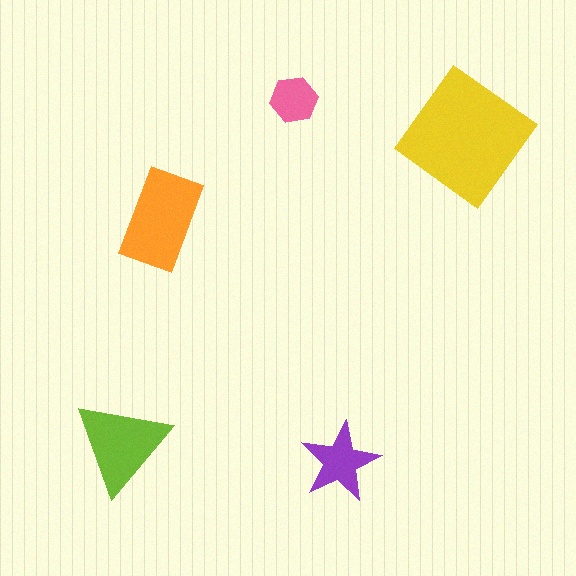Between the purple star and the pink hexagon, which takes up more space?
The purple star.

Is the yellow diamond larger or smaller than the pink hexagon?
Larger.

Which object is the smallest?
The pink hexagon.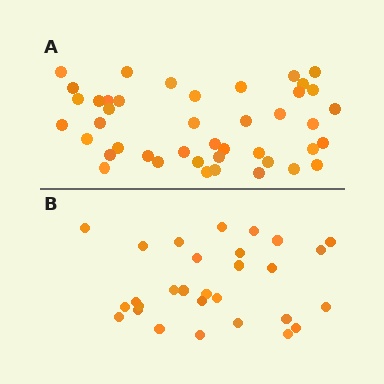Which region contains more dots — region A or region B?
Region A (the top region) has more dots.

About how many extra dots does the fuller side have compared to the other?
Region A has approximately 15 more dots than region B.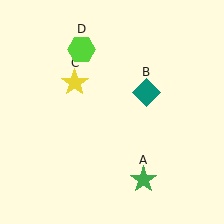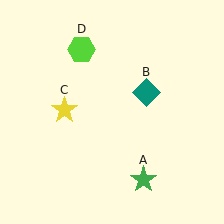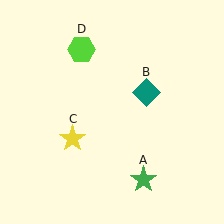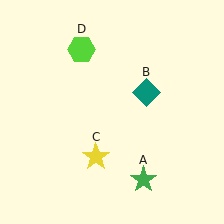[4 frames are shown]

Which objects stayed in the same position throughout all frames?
Green star (object A) and teal diamond (object B) and lime hexagon (object D) remained stationary.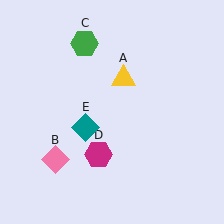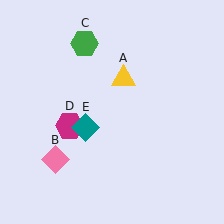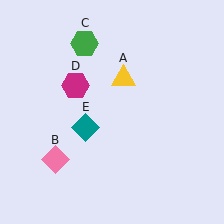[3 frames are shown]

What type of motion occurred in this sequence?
The magenta hexagon (object D) rotated clockwise around the center of the scene.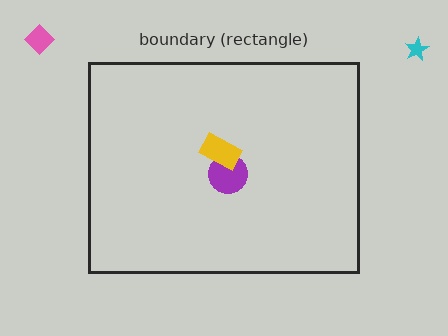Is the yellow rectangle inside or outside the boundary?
Inside.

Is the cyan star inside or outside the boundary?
Outside.